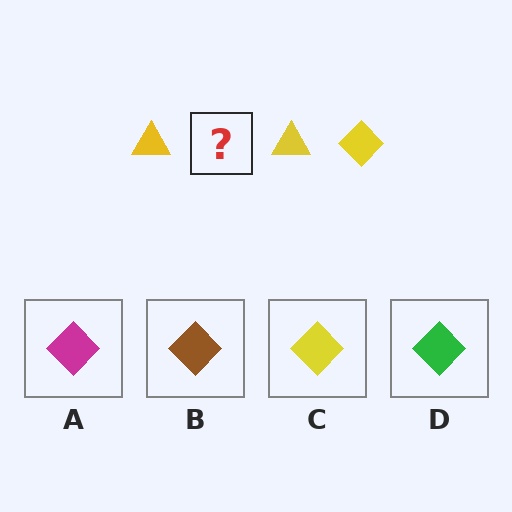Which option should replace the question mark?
Option C.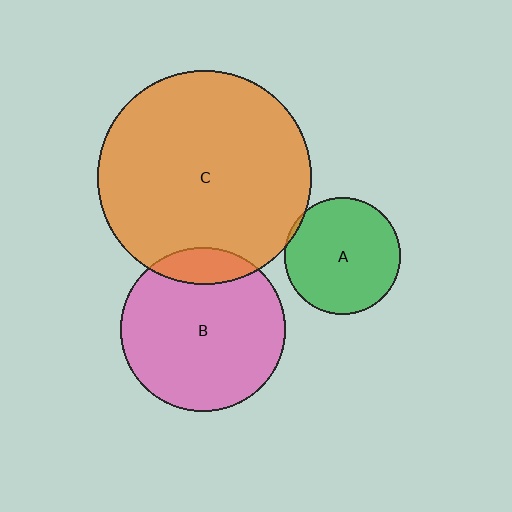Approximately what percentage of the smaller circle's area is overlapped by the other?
Approximately 5%.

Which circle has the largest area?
Circle C (orange).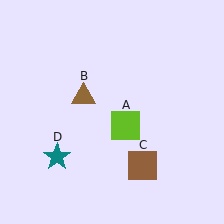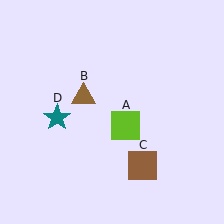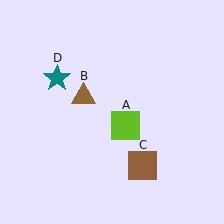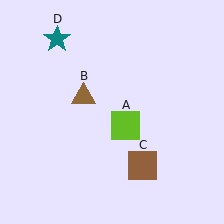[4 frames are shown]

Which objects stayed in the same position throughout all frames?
Lime square (object A) and brown triangle (object B) and brown square (object C) remained stationary.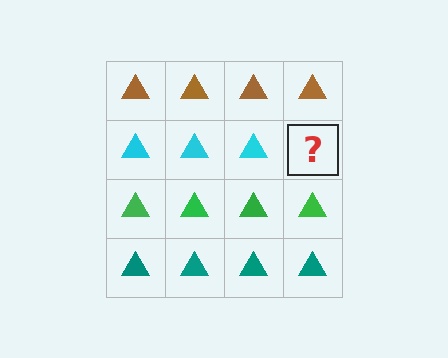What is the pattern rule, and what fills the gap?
The rule is that each row has a consistent color. The gap should be filled with a cyan triangle.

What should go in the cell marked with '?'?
The missing cell should contain a cyan triangle.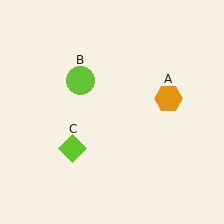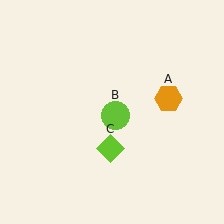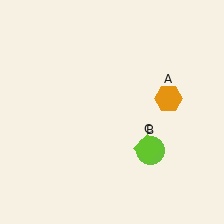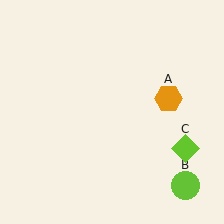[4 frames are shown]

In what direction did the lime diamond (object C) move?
The lime diamond (object C) moved right.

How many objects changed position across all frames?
2 objects changed position: lime circle (object B), lime diamond (object C).